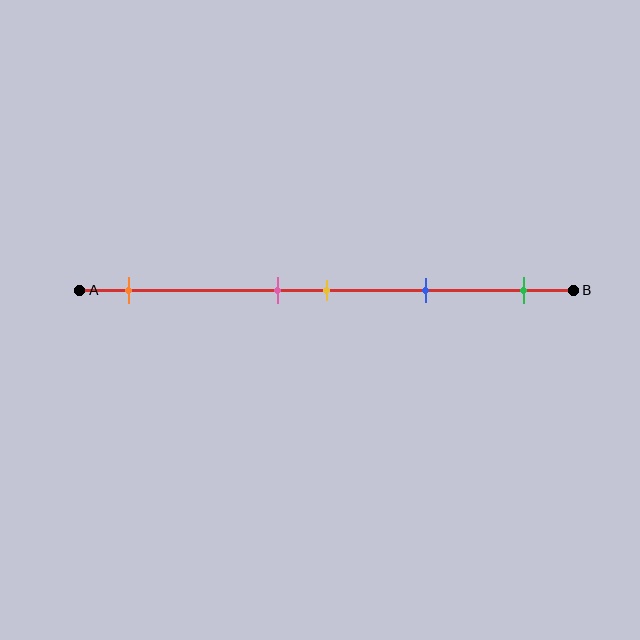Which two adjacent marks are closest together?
The pink and yellow marks are the closest adjacent pair.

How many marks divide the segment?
There are 5 marks dividing the segment.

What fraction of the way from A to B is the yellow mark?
The yellow mark is approximately 50% (0.5) of the way from A to B.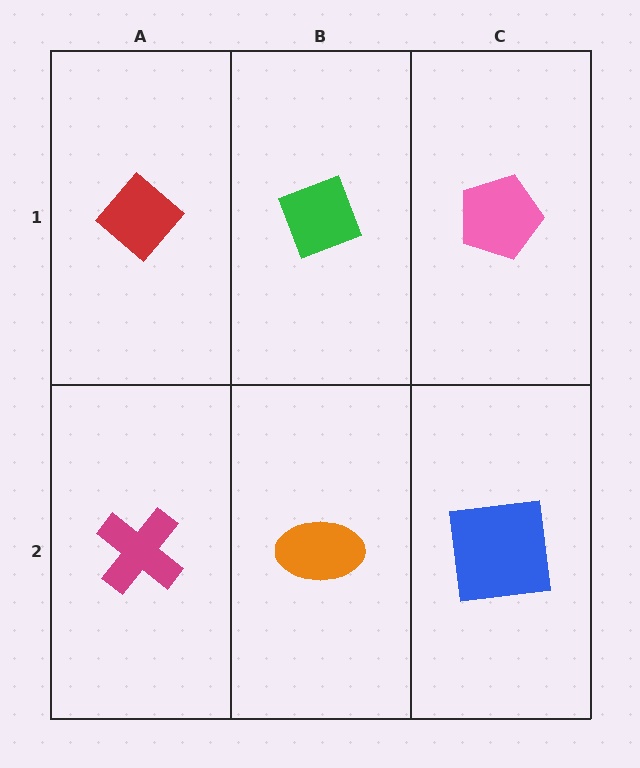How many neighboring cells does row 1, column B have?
3.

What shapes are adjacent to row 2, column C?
A pink pentagon (row 1, column C), an orange ellipse (row 2, column B).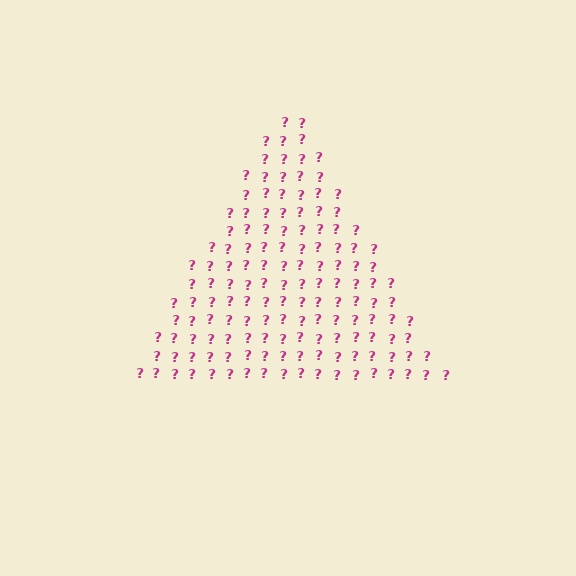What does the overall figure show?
The overall figure shows a triangle.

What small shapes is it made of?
It is made of small question marks.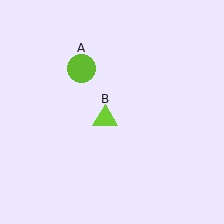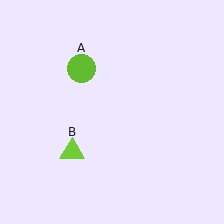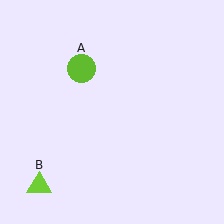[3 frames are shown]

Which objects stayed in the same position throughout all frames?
Lime circle (object A) remained stationary.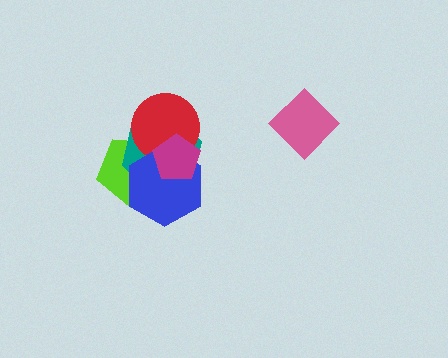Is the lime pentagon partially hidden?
Yes, it is partially covered by another shape.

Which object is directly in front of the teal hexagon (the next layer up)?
The red circle is directly in front of the teal hexagon.